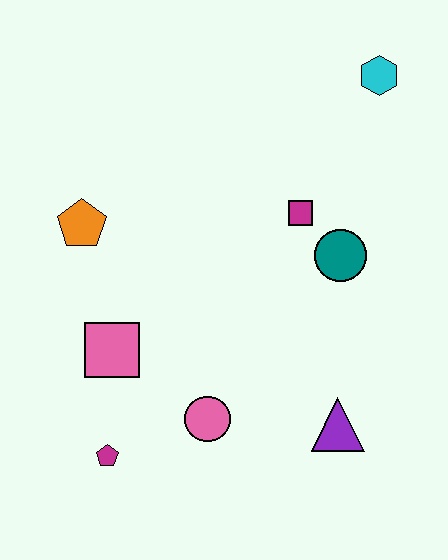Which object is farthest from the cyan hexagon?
The magenta pentagon is farthest from the cyan hexagon.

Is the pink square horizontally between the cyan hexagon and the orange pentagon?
Yes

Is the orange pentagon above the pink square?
Yes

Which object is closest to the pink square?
The magenta pentagon is closest to the pink square.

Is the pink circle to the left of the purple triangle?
Yes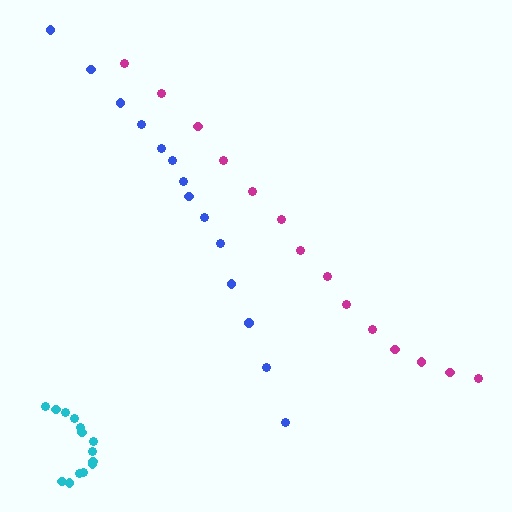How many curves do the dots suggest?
There are 3 distinct paths.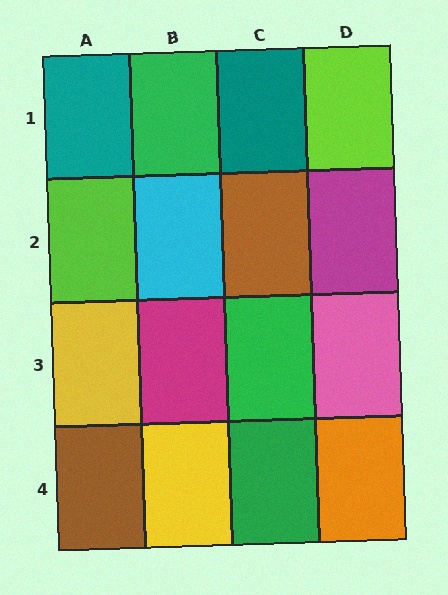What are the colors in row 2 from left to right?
Lime, cyan, brown, magenta.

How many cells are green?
3 cells are green.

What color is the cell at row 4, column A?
Brown.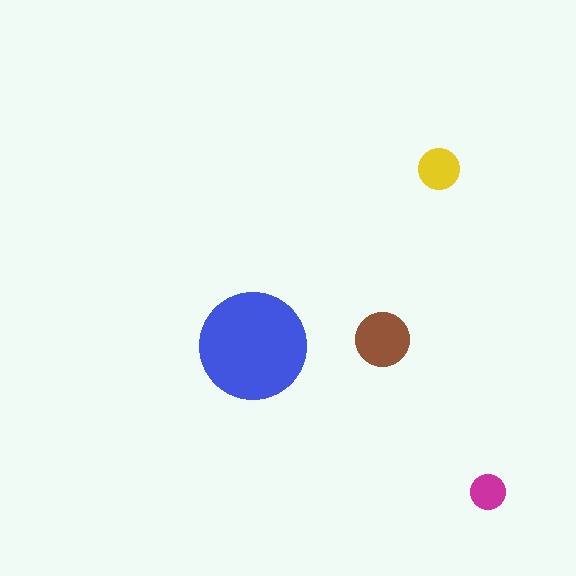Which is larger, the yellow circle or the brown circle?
The brown one.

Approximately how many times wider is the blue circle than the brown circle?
About 2 times wider.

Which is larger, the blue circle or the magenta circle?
The blue one.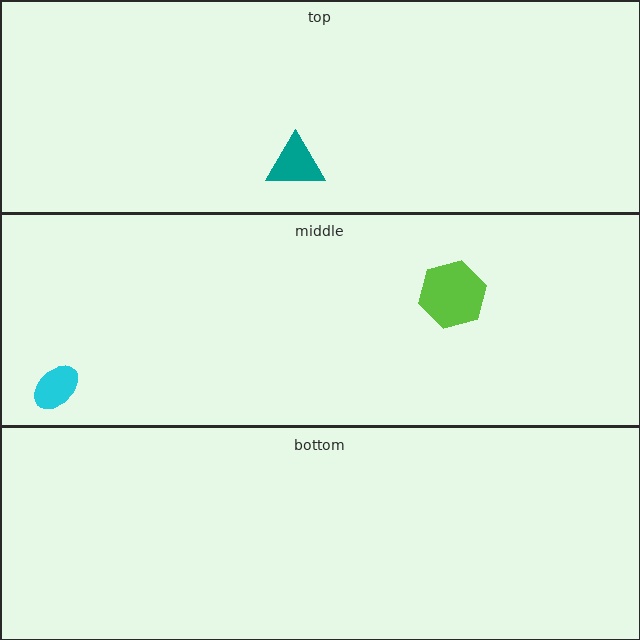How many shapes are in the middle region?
2.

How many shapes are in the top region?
1.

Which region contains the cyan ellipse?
The middle region.